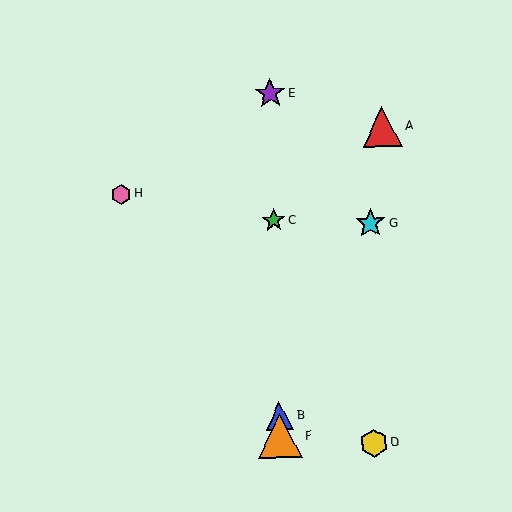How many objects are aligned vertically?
4 objects (B, C, E, F) are aligned vertically.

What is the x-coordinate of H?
Object H is at x≈121.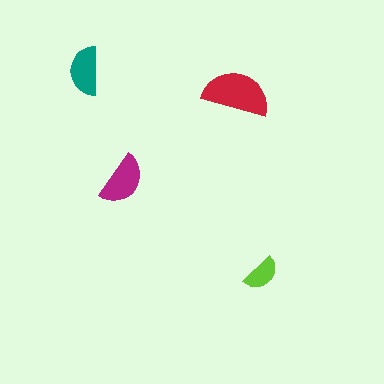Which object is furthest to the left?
The teal semicircle is leftmost.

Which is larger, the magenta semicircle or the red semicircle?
The red one.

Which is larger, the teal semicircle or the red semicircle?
The red one.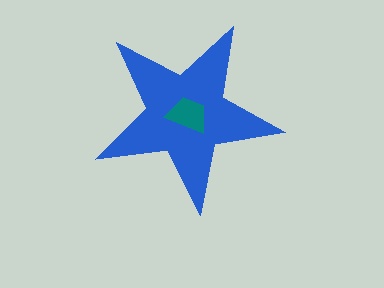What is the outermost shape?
The blue star.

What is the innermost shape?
The teal trapezoid.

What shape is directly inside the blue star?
The teal trapezoid.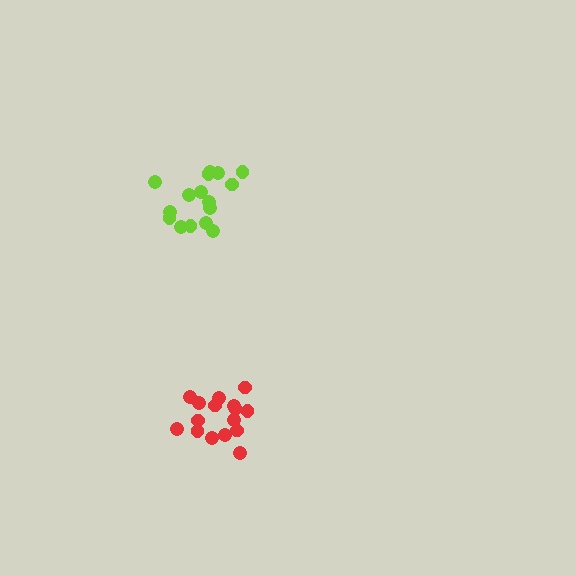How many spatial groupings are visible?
There are 2 spatial groupings.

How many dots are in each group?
Group 1: 16 dots, Group 2: 16 dots (32 total).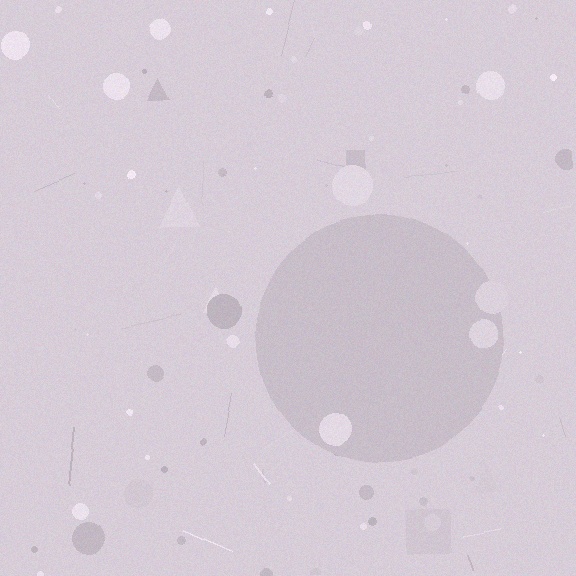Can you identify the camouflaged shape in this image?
The camouflaged shape is a circle.